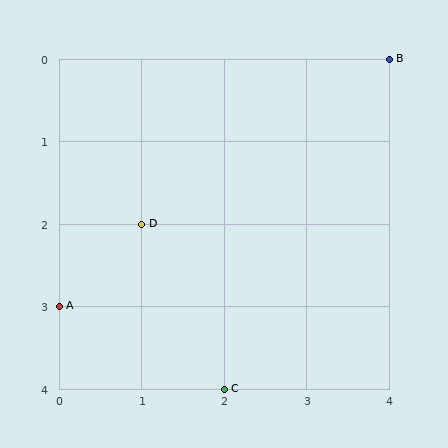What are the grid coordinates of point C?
Point C is at grid coordinates (2, 4).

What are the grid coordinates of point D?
Point D is at grid coordinates (1, 2).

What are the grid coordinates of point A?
Point A is at grid coordinates (0, 3).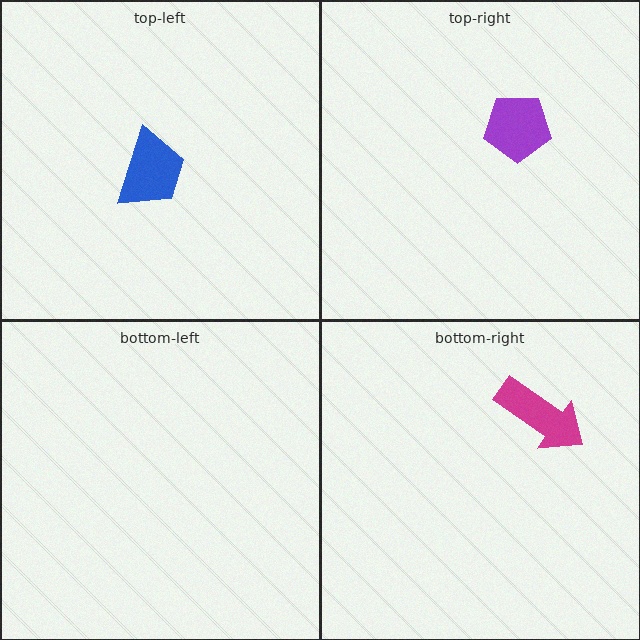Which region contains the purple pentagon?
The top-right region.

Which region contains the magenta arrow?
The bottom-right region.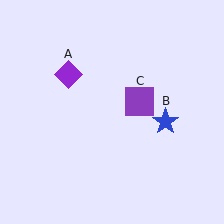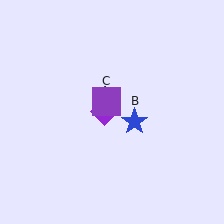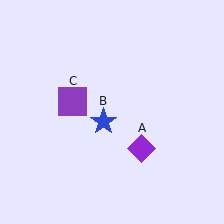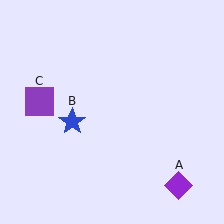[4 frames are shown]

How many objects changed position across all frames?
3 objects changed position: purple diamond (object A), blue star (object B), purple square (object C).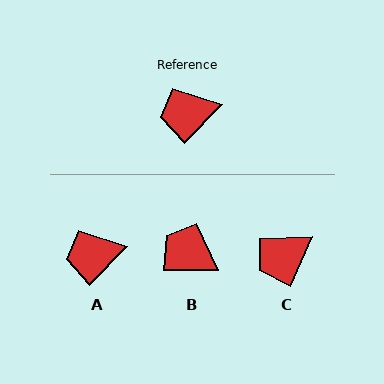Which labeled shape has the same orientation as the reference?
A.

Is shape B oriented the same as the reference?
No, it is off by about 47 degrees.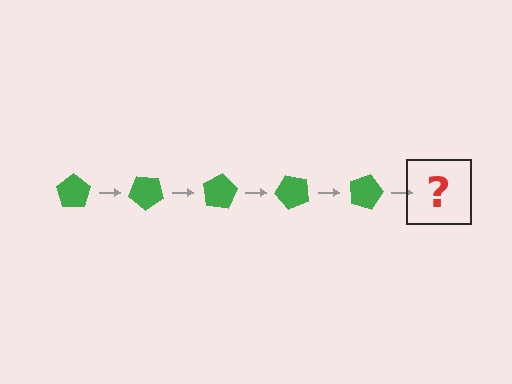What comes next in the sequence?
The next element should be a green pentagon rotated 200 degrees.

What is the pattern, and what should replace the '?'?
The pattern is that the pentagon rotates 40 degrees each step. The '?' should be a green pentagon rotated 200 degrees.